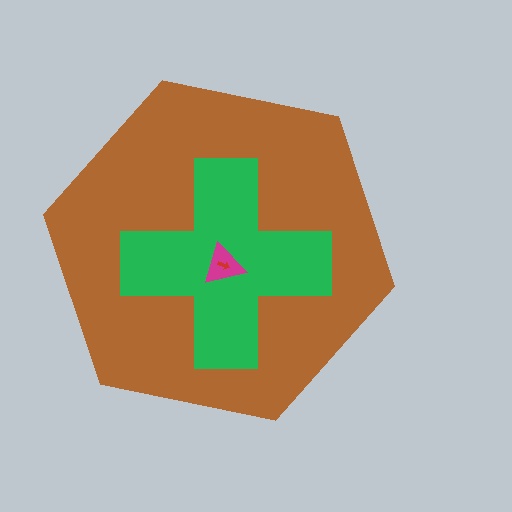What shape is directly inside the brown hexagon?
The green cross.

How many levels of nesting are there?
4.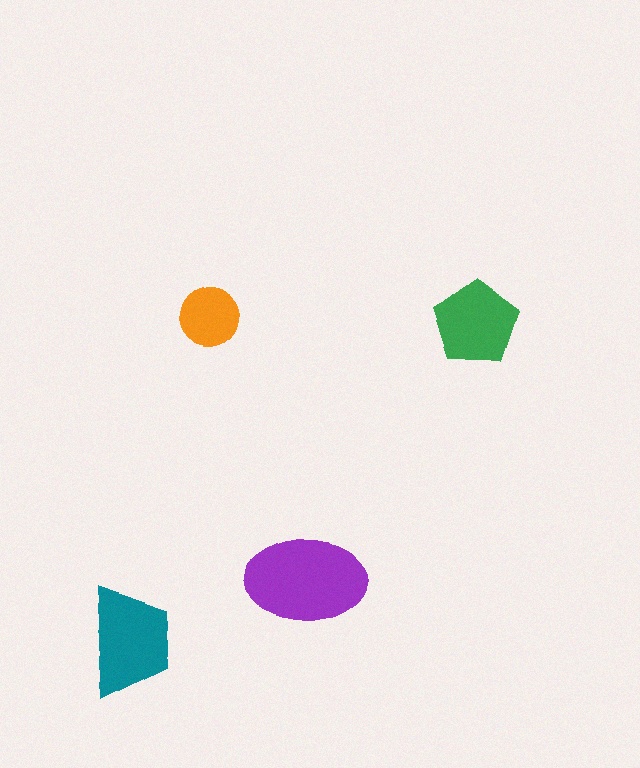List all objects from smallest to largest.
The orange circle, the green pentagon, the teal trapezoid, the purple ellipse.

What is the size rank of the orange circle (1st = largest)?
4th.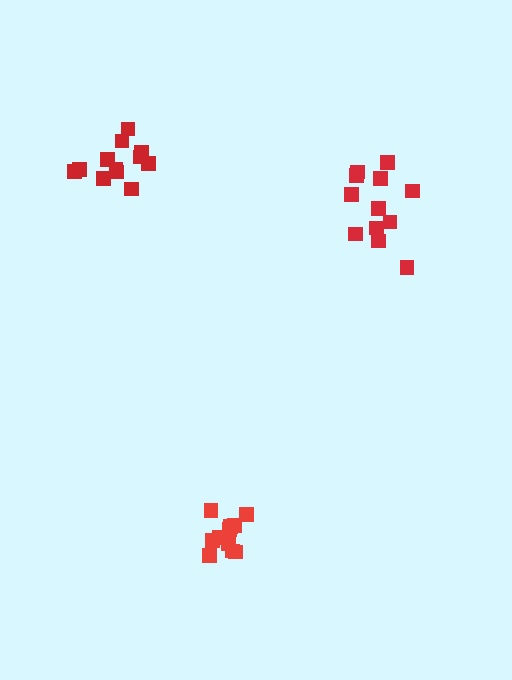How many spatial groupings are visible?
There are 3 spatial groupings.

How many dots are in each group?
Group 1: 11 dots, Group 2: 12 dots, Group 3: 12 dots (35 total).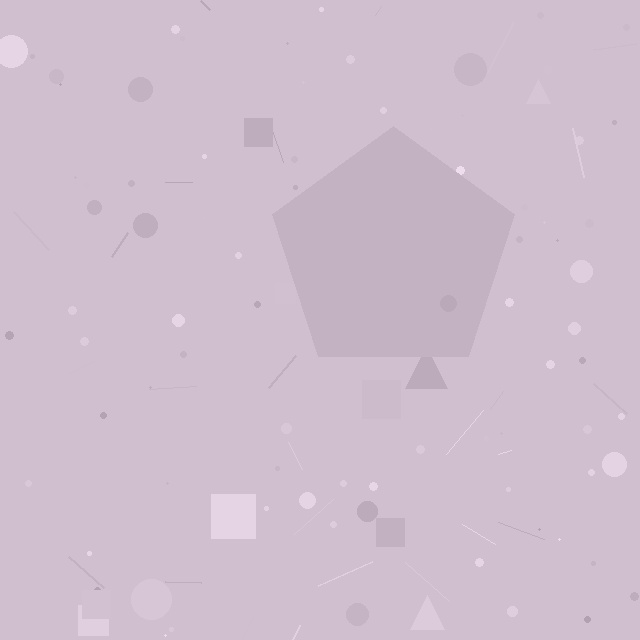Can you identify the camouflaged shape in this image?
The camouflaged shape is a pentagon.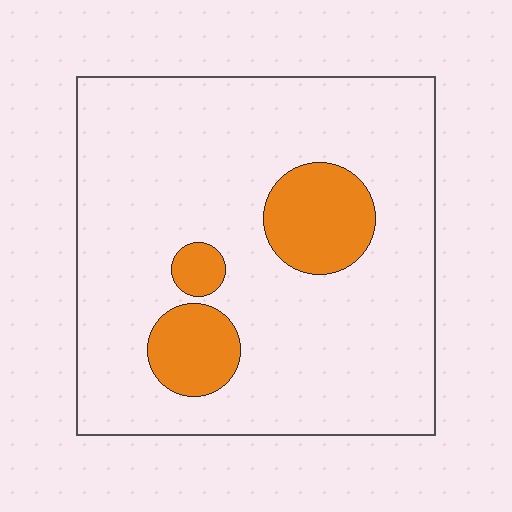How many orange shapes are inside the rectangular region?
3.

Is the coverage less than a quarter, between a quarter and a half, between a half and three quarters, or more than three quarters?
Less than a quarter.